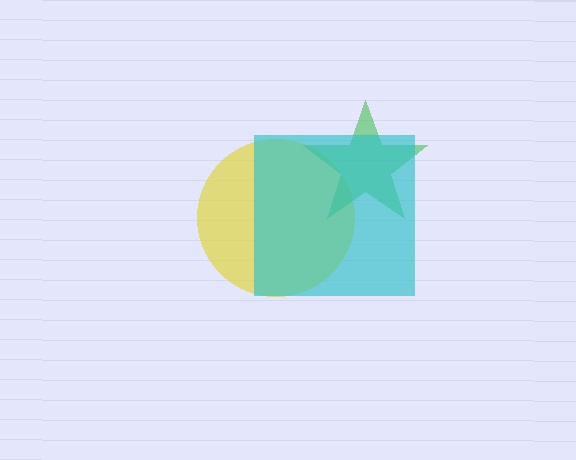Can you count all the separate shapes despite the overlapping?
Yes, there are 3 separate shapes.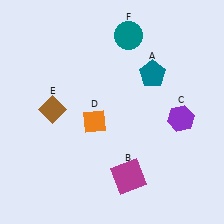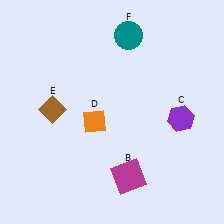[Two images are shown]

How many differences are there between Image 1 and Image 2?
There is 1 difference between the two images.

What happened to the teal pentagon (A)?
The teal pentagon (A) was removed in Image 2. It was in the top-right area of Image 1.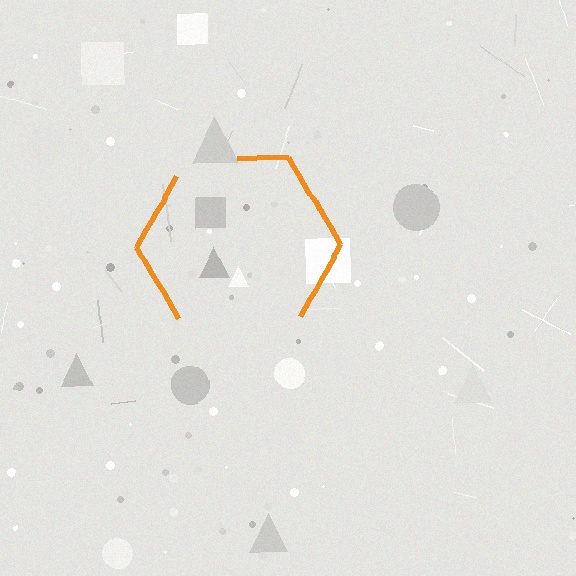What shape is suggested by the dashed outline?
The dashed outline suggests a hexagon.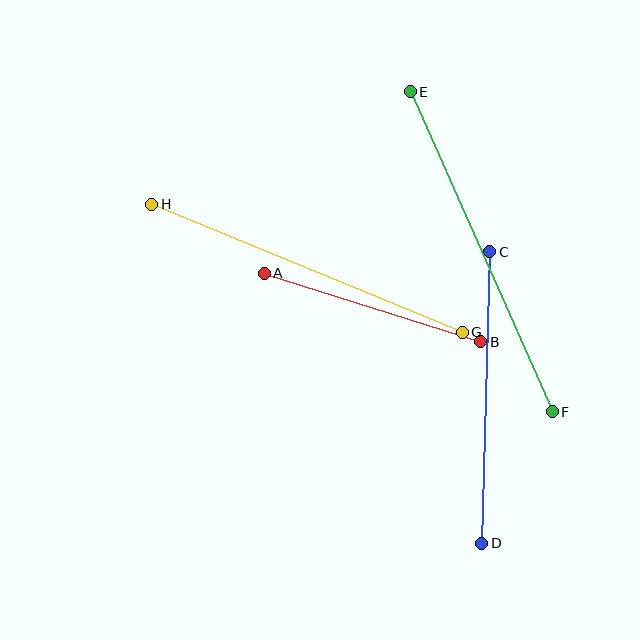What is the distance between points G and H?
The distance is approximately 336 pixels.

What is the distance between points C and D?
The distance is approximately 292 pixels.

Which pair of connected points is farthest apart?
Points E and F are farthest apart.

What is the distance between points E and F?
The distance is approximately 350 pixels.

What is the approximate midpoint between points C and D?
The midpoint is at approximately (486, 398) pixels.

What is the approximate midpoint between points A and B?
The midpoint is at approximately (372, 307) pixels.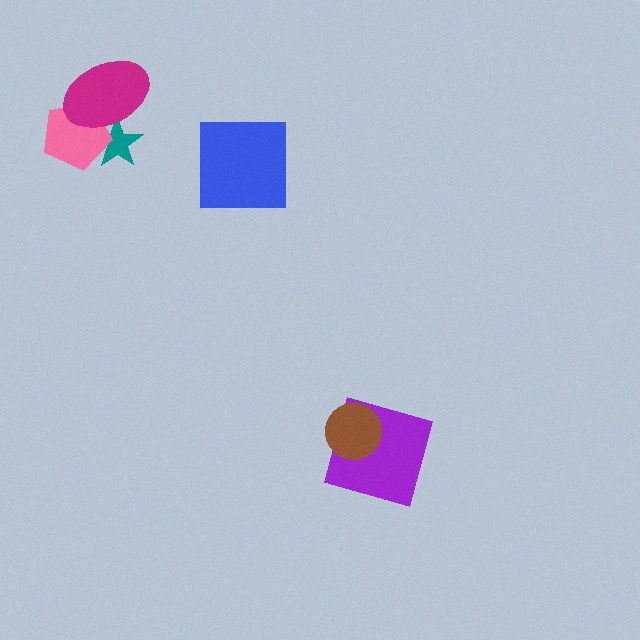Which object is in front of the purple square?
The brown circle is in front of the purple square.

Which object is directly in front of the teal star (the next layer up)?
The pink pentagon is directly in front of the teal star.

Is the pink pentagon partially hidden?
Yes, it is partially covered by another shape.